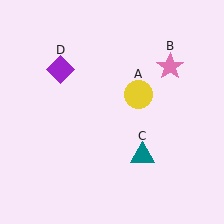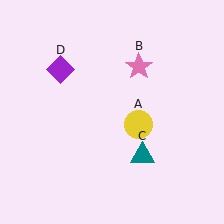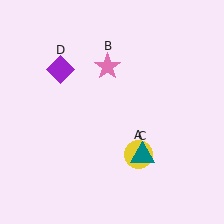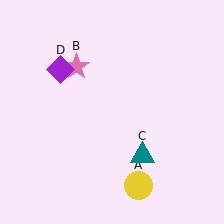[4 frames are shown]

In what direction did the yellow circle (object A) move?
The yellow circle (object A) moved down.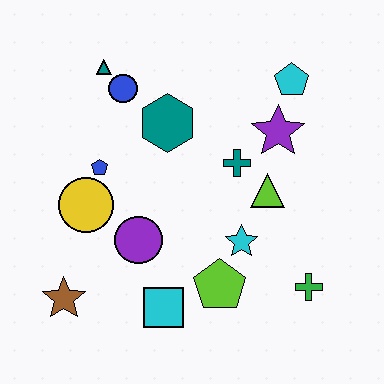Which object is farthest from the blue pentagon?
The green cross is farthest from the blue pentagon.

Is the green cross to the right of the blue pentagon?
Yes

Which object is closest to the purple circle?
The yellow circle is closest to the purple circle.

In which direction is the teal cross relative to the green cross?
The teal cross is above the green cross.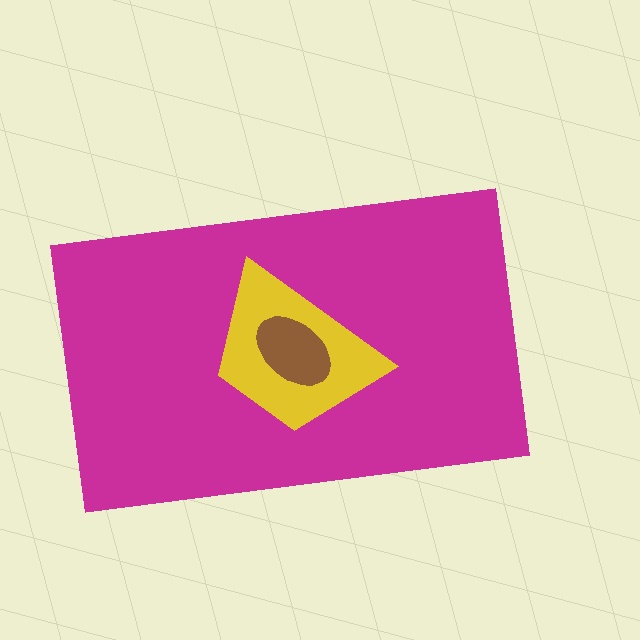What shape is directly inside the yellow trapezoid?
The brown ellipse.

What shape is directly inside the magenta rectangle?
The yellow trapezoid.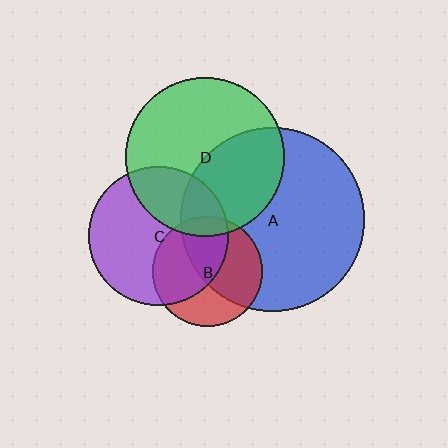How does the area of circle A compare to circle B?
Approximately 2.8 times.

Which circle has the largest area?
Circle A (blue).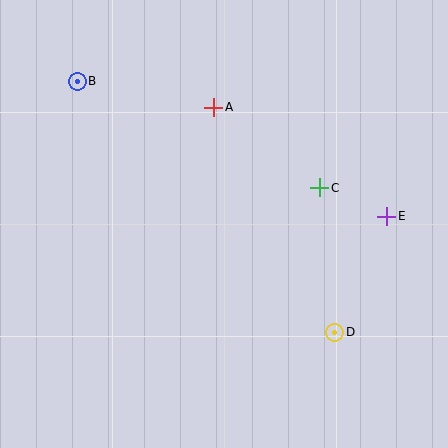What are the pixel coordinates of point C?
Point C is at (320, 188).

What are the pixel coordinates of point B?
Point B is at (77, 81).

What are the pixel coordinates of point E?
Point E is at (387, 216).